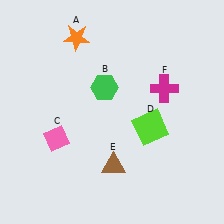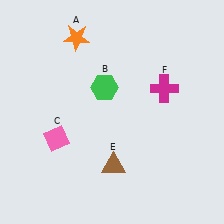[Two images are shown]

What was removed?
The lime square (D) was removed in Image 2.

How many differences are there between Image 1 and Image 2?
There is 1 difference between the two images.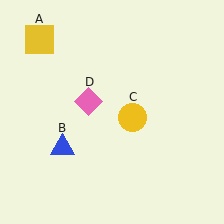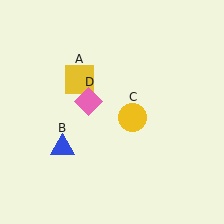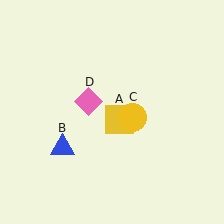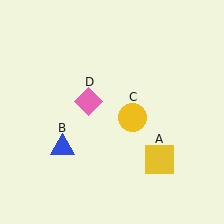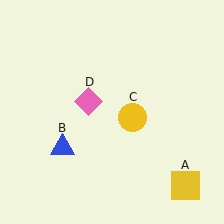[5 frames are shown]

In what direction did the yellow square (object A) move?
The yellow square (object A) moved down and to the right.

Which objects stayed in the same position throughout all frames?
Blue triangle (object B) and yellow circle (object C) and pink diamond (object D) remained stationary.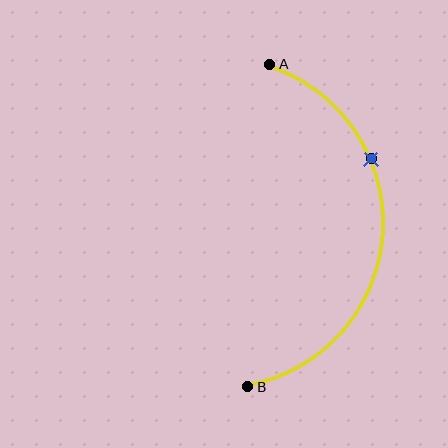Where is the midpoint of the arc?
The arc midpoint is the point on the curve farthest from the straight line joining A and B. It sits to the right of that line.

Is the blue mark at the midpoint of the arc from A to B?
No. The blue mark lies on the arc but is closer to endpoint A. The arc midpoint would be at the point on the curve equidistant along the arc from both A and B.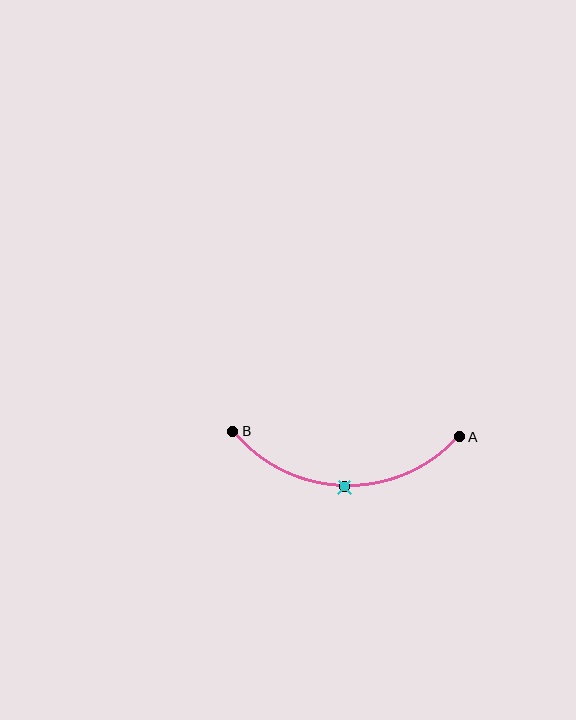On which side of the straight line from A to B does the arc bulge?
The arc bulges below the straight line connecting A and B.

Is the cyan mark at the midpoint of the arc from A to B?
Yes. The cyan mark lies on the arc at equal arc-length from both A and B — it is the arc midpoint.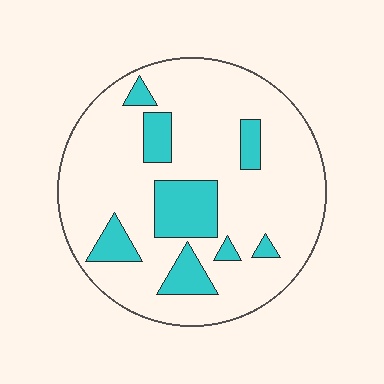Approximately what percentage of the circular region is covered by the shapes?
Approximately 20%.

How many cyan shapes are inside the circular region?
8.